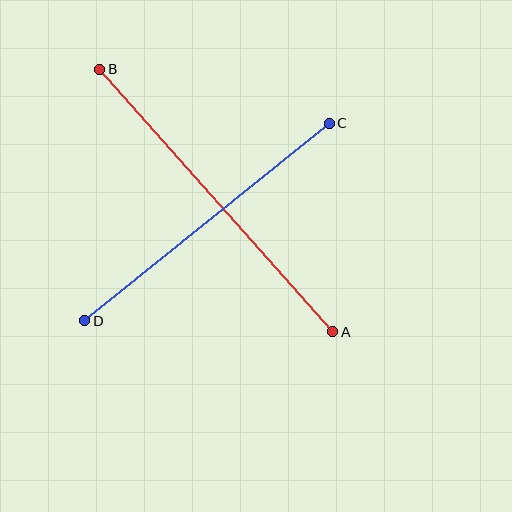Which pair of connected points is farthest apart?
Points A and B are farthest apart.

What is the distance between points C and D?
The distance is approximately 314 pixels.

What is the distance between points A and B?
The distance is approximately 351 pixels.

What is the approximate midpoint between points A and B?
The midpoint is at approximately (216, 200) pixels.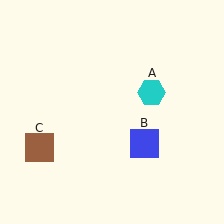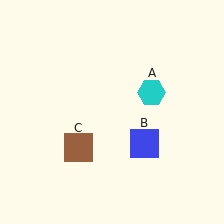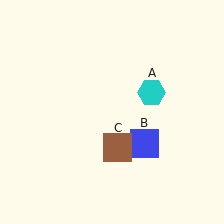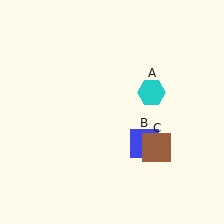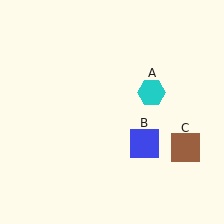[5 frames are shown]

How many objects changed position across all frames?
1 object changed position: brown square (object C).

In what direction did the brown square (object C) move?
The brown square (object C) moved right.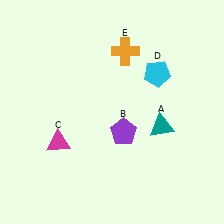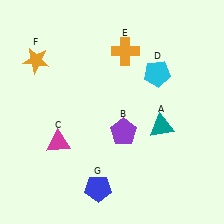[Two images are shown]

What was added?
An orange star (F), a blue pentagon (G) were added in Image 2.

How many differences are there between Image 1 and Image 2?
There are 2 differences between the two images.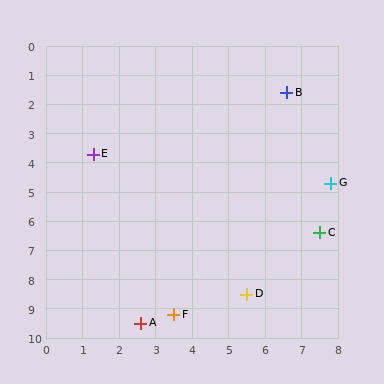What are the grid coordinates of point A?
Point A is at approximately (2.6, 9.5).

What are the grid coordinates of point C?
Point C is at approximately (7.5, 6.4).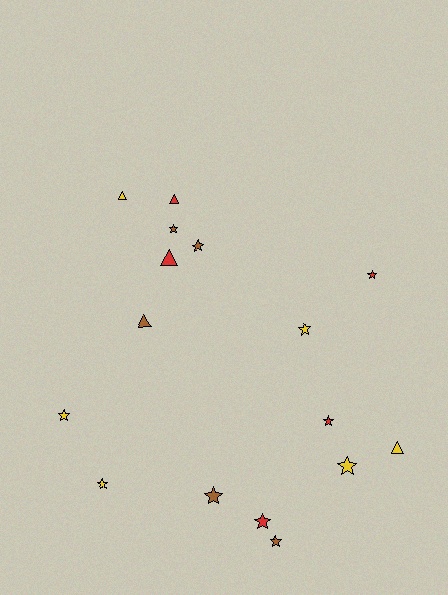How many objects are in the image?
There are 16 objects.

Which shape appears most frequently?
Star, with 11 objects.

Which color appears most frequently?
Yellow, with 6 objects.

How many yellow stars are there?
There are 4 yellow stars.